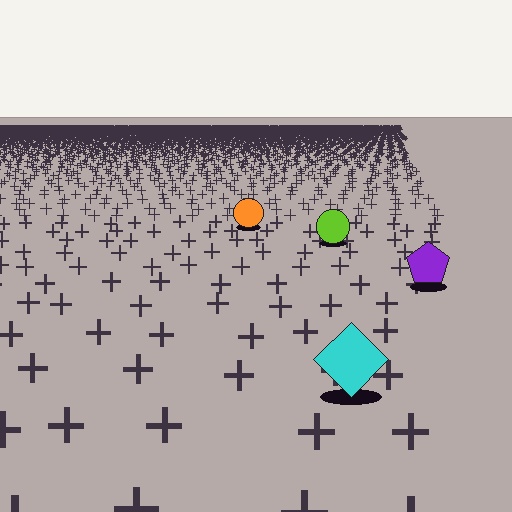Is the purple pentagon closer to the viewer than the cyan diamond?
No. The cyan diamond is closer — you can tell from the texture gradient: the ground texture is coarser near it.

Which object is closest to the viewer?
The cyan diamond is closest. The texture marks near it are larger and more spread out.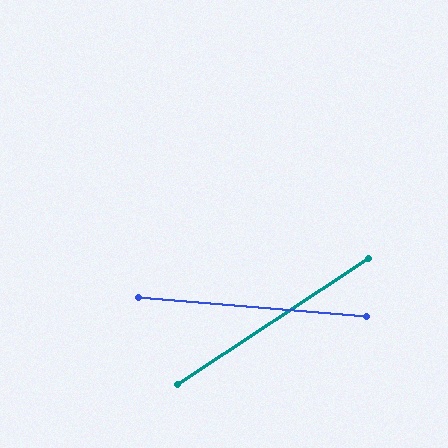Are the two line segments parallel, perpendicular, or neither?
Neither parallel nor perpendicular — they differ by about 38°.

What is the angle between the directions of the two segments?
Approximately 38 degrees.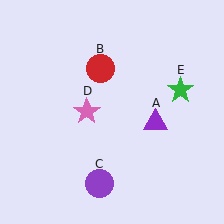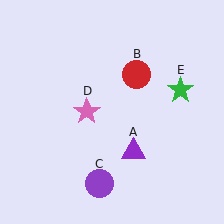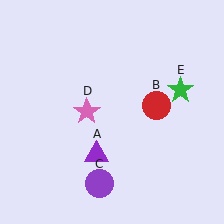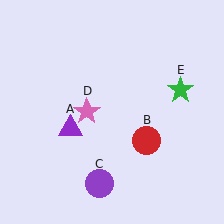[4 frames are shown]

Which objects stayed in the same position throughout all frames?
Purple circle (object C) and pink star (object D) and green star (object E) remained stationary.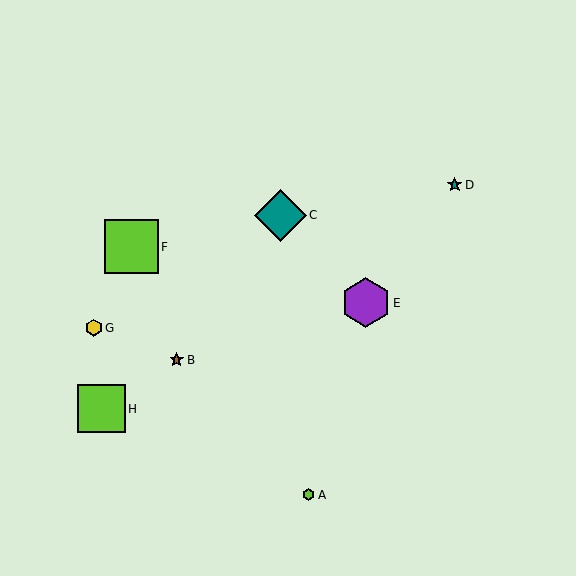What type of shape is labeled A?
Shape A is a lime hexagon.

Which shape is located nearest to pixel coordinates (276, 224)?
The teal diamond (labeled C) at (280, 215) is nearest to that location.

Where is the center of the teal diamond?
The center of the teal diamond is at (280, 215).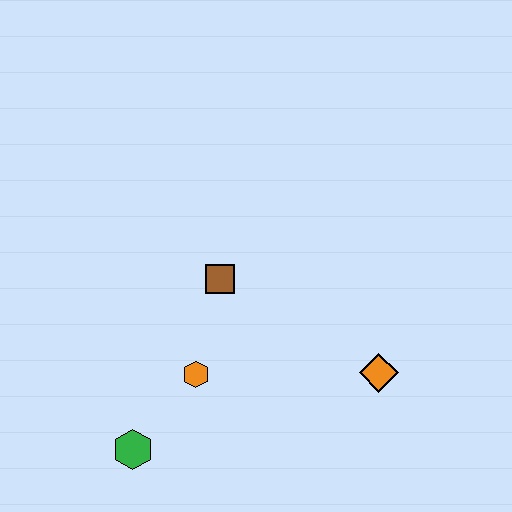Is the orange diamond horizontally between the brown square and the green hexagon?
No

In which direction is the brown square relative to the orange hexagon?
The brown square is above the orange hexagon.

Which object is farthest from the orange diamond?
The green hexagon is farthest from the orange diamond.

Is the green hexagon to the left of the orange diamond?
Yes